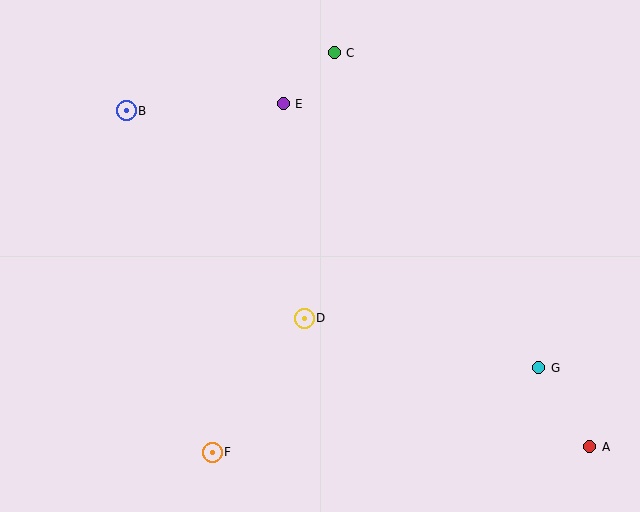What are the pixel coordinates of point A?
Point A is at (590, 447).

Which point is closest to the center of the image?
Point D at (304, 318) is closest to the center.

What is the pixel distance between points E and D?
The distance between E and D is 215 pixels.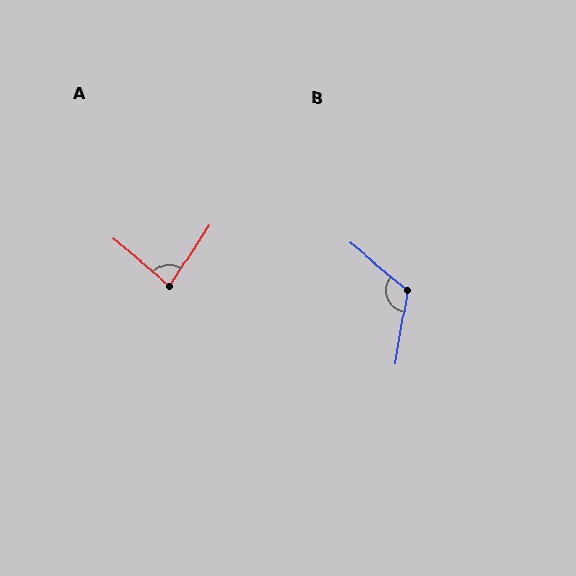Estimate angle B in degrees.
Approximately 119 degrees.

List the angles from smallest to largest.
A (84°), B (119°).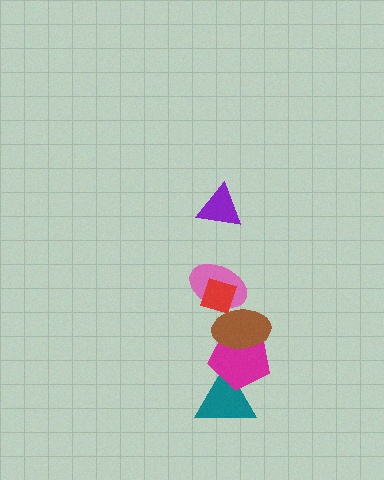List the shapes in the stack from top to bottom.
From top to bottom: the purple triangle, the red diamond, the pink ellipse, the brown ellipse, the magenta pentagon, the teal triangle.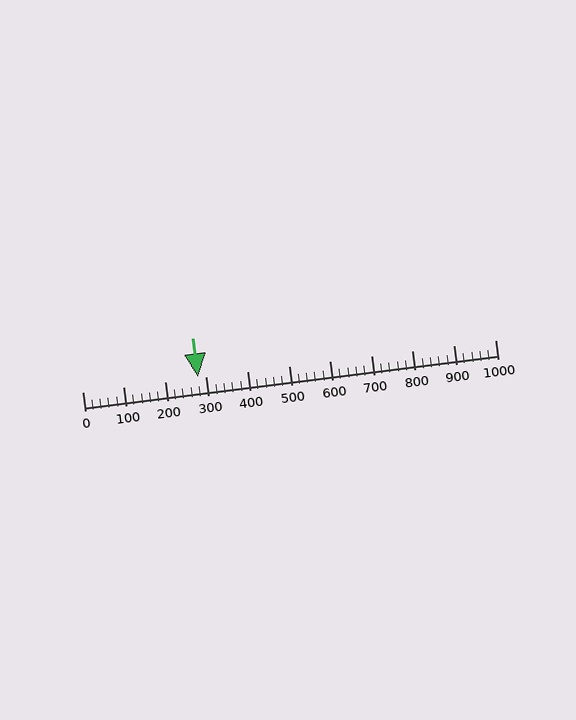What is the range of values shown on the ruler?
The ruler shows values from 0 to 1000.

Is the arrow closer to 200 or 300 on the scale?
The arrow is closer to 300.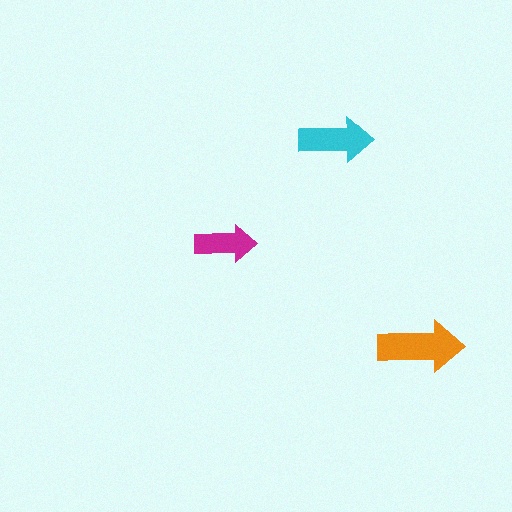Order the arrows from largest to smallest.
the orange one, the cyan one, the magenta one.